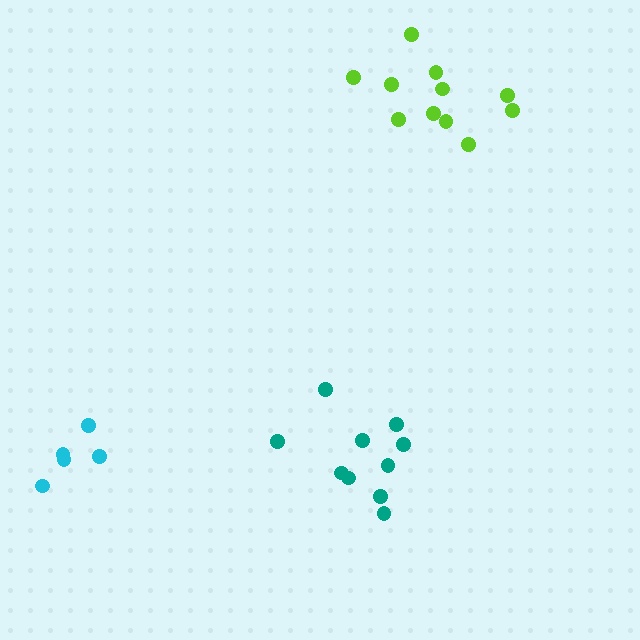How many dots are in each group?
Group 1: 11 dots, Group 2: 5 dots, Group 3: 10 dots (26 total).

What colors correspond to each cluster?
The clusters are colored: lime, cyan, teal.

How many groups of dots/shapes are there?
There are 3 groups.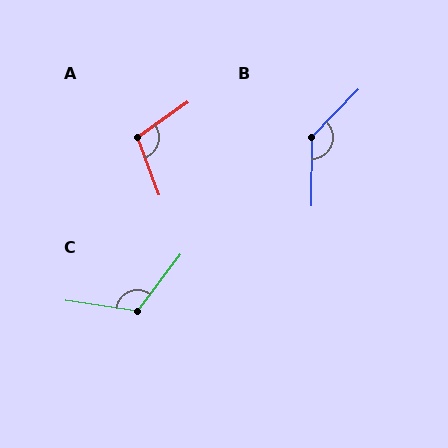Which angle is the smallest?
A, at approximately 104 degrees.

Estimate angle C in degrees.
Approximately 119 degrees.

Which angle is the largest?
B, at approximately 136 degrees.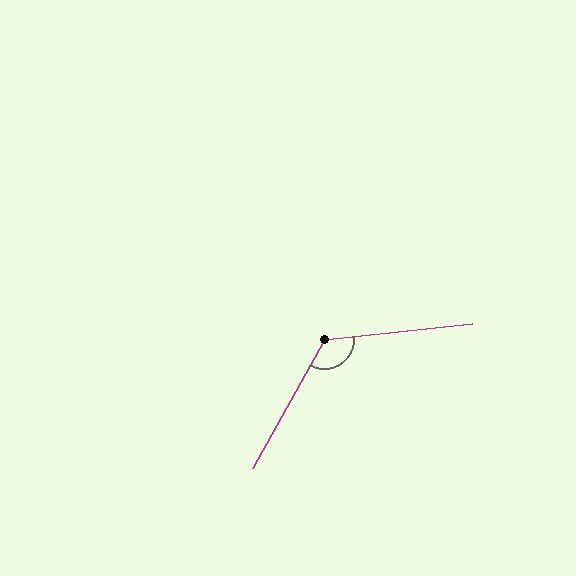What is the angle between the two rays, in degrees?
Approximately 125 degrees.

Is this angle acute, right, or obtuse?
It is obtuse.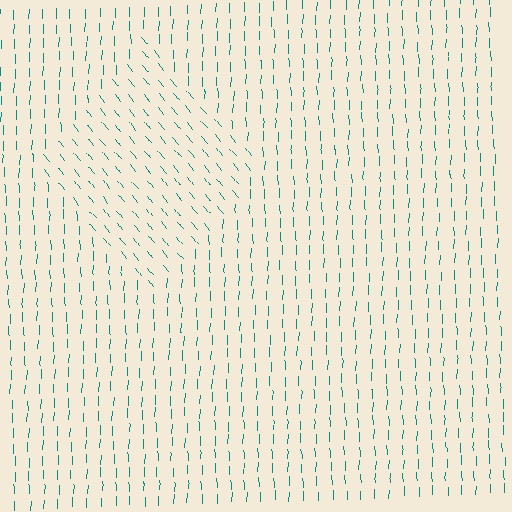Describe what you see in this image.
The image is filled with small teal line segments. A diamond region in the image has lines oriented differently from the surrounding lines, creating a visible texture boundary.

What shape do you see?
I see a diamond.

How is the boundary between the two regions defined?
The boundary is defined purely by a change in line orientation (approximately 40 degrees difference). All lines are the same color and thickness.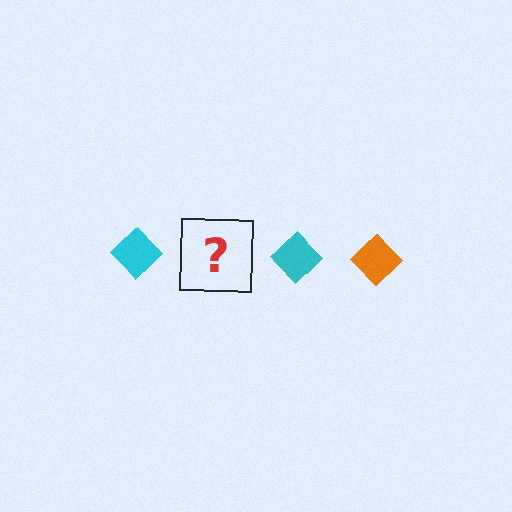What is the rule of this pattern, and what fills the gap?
The rule is that the pattern cycles through cyan, orange diamonds. The gap should be filled with an orange diamond.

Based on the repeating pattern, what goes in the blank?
The blank should be an orange diamond.